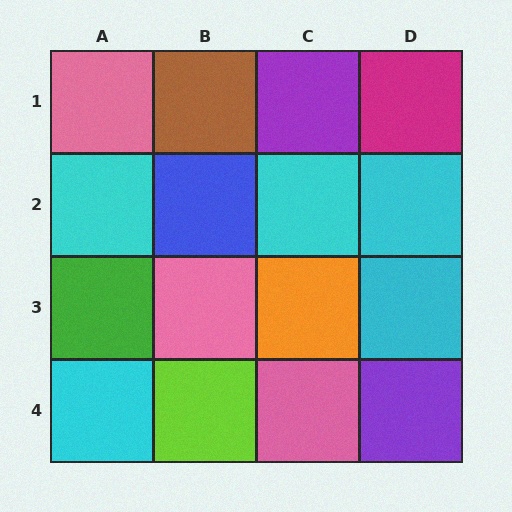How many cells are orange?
1 cell is orange.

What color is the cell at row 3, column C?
Orange.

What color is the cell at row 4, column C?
Pink.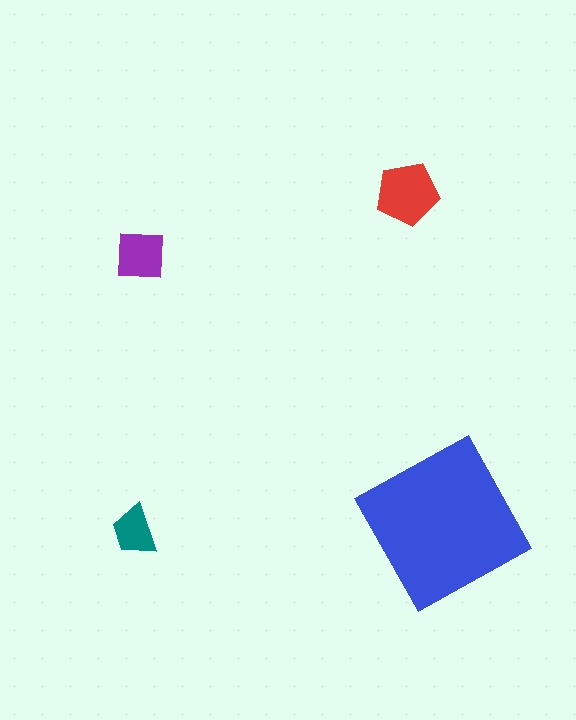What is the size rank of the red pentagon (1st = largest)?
2nd.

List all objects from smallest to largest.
The teal trapezoid, the purple square, the red pentagon, the blue square.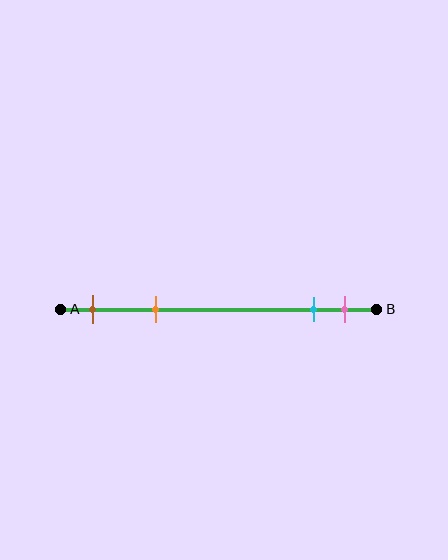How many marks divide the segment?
There are 4 marks dividing the segment.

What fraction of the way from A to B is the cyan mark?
The cyan mark is approximately 80% (0.8) of the way from A to B.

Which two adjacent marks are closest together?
The cyan and pink marks are the closest adjacent pair.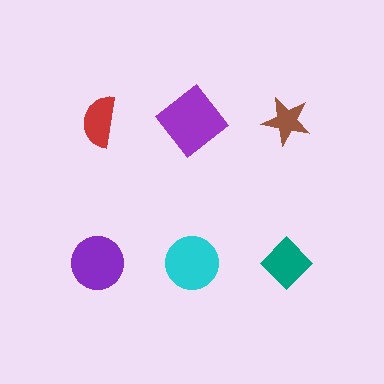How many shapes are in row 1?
3 shapes.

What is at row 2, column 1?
A purple circle.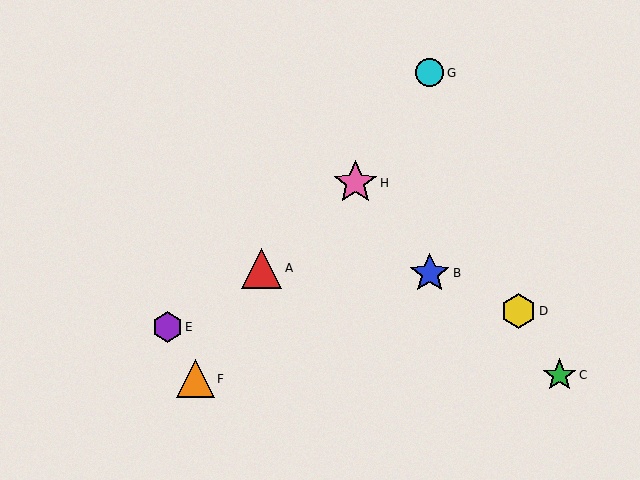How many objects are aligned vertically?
2 objects (B, G) are aligned vertically.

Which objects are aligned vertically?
Objects B, G are aligned vertically.